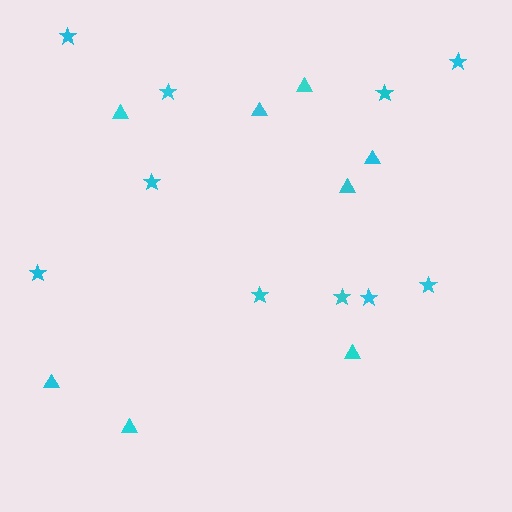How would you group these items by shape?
There are 2 groups: one group of stars (10) and one group of triangles (8).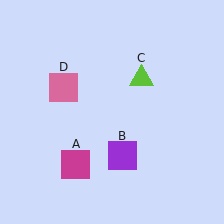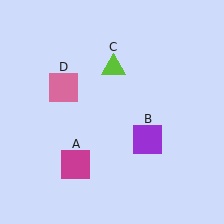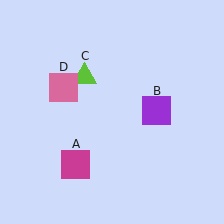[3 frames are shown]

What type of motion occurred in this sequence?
The purple square (object B), lime triangle (object C) rotated counterclockwise around the center of the scene.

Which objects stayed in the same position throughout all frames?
Magenta square (object A) and pink square (object D) remained stationary.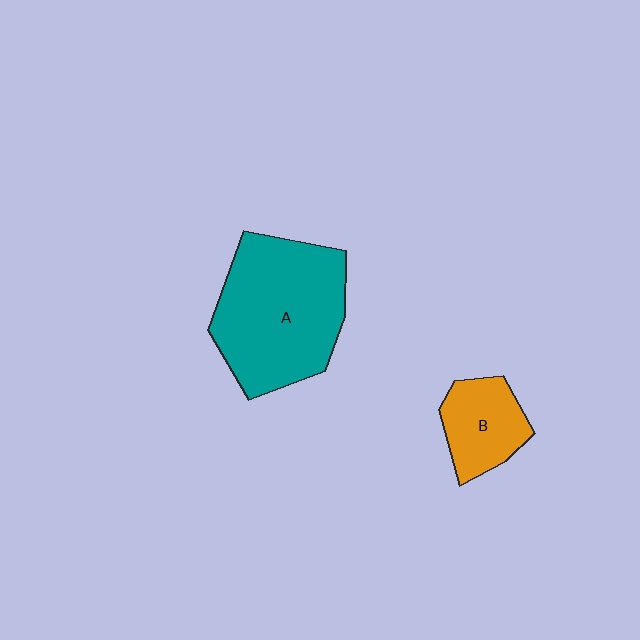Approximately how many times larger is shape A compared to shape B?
Approximately 2.5 times.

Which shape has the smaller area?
Shape B (orange).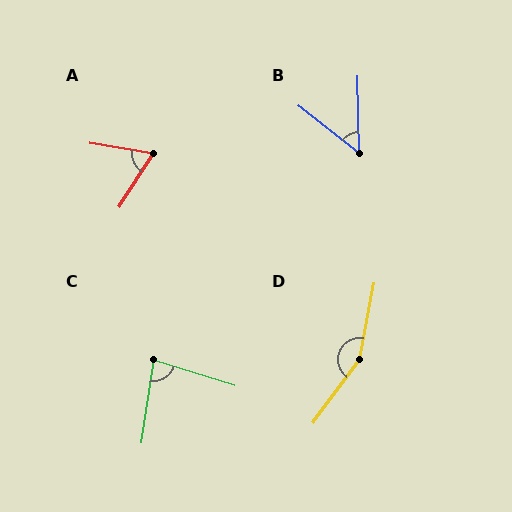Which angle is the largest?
D, at approximately 154 degrees.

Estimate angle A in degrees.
Approximately 66 degrees.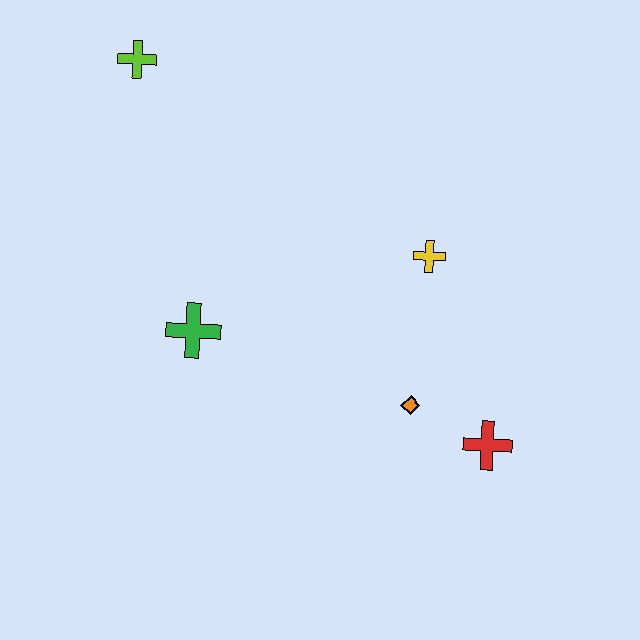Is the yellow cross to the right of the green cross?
Yes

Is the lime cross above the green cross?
Yes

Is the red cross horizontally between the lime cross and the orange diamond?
No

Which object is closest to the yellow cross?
The orange diamond is closest to the yellow cross.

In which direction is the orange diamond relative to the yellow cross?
The orange diamond is below the yellow cross.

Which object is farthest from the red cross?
The lime cross is farthest from the red cross.